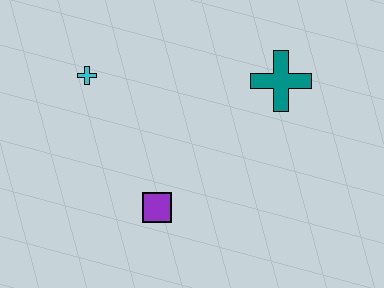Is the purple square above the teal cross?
No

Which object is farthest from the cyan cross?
The teal cross is farthest from the cyan cross.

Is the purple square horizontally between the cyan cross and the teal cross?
Yes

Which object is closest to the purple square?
The cyan cross is closest to the purple square.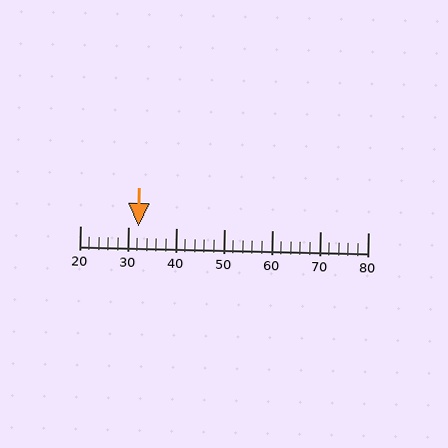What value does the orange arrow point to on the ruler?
The orange arrow points to approximately 32.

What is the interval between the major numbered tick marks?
The major tick marks are spaced 10 units apart.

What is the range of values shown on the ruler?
The ruler shows values from 20 to 80.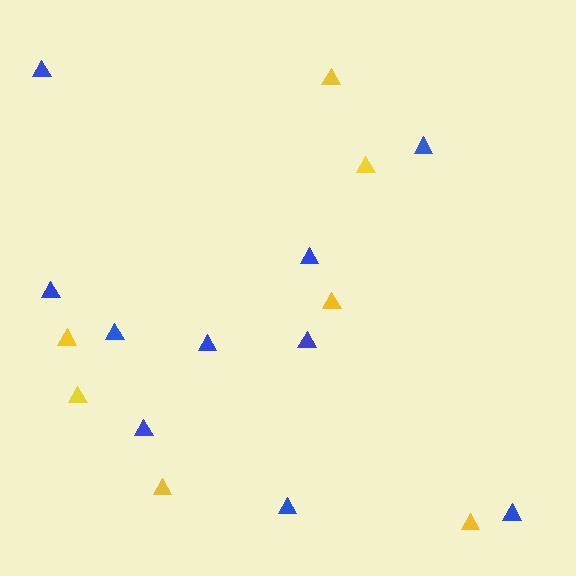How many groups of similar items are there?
There are 2 groups: one group of yellow triangles (7) and one group of blue triangles (10).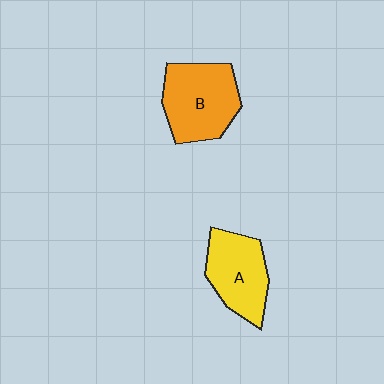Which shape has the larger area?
Shape B (orange).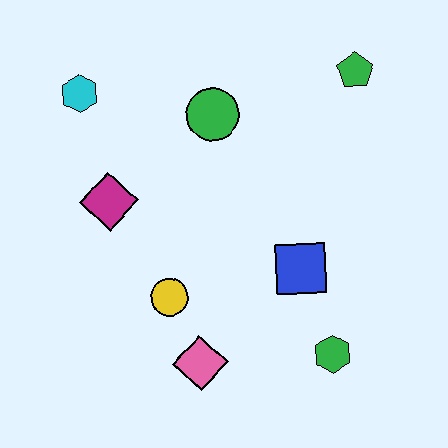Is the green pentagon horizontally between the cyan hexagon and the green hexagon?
No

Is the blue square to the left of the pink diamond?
No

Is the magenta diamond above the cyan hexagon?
No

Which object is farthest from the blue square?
The cyan hexagon is farthest from the blue square.